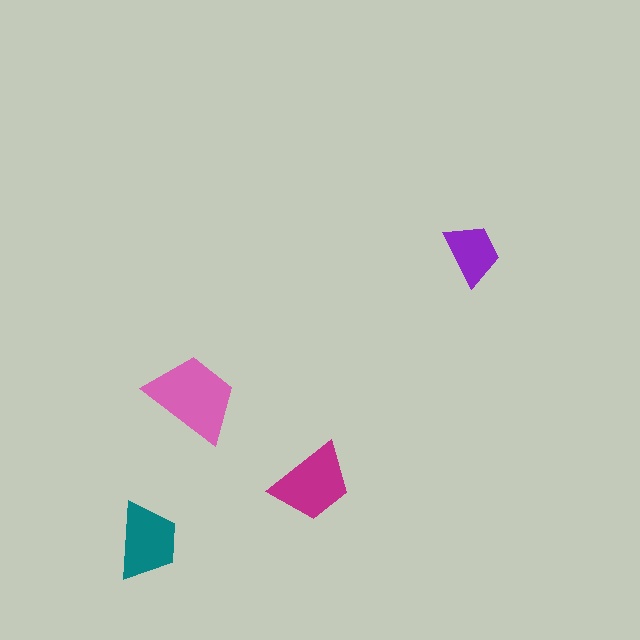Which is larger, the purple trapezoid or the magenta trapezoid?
The magenta one.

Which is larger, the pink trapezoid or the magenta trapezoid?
The pink one.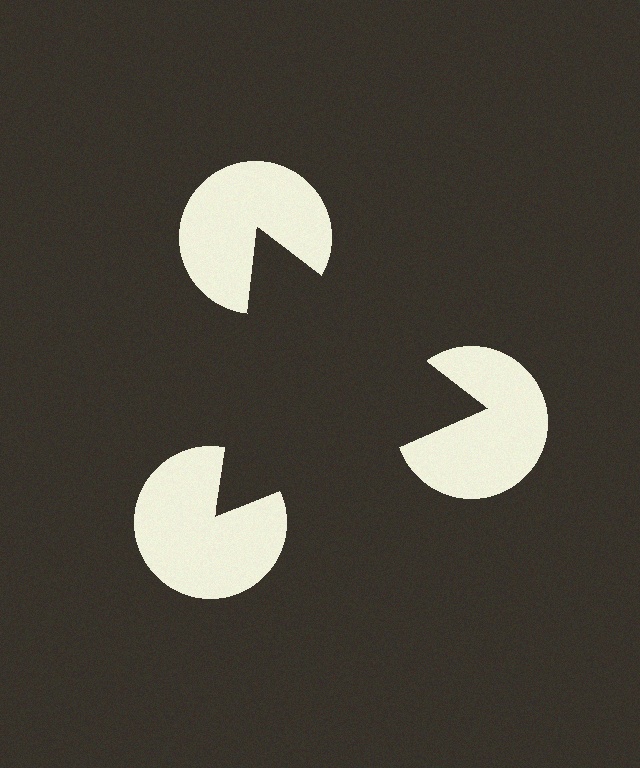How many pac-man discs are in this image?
There are 3 — one at each vertex of the illusory triangle.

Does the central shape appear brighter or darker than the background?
It typically appears slightly darker than the background, even though no actual brightness change is drawn.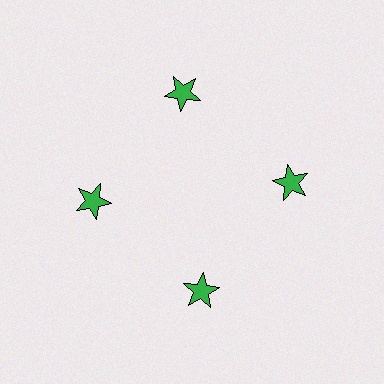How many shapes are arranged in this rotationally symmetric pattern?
There are 4 shapes, arranged in 4 groups of 1.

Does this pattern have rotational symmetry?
Yes, this pattern has 4-fold rotational symmetry. It looks the same after rotating 90 degrees around the center.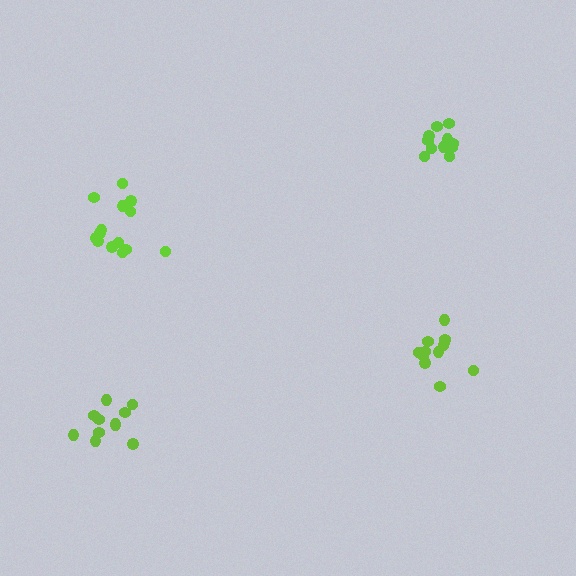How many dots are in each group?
Group 1: 12 dots, Group 2: 11 dots, Group 3: 14 dots, Group 4: 11 dots (48 total).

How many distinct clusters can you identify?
There are 4 distinct clusters.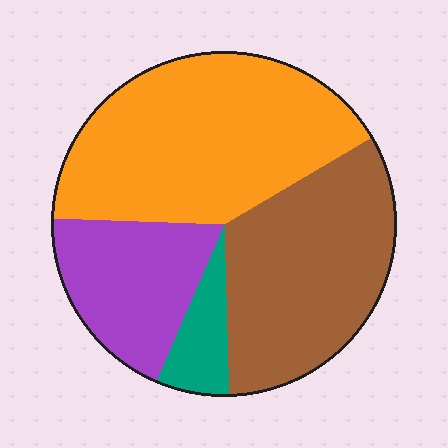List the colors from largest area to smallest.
From largest to smallest: orange, brown, purple, teal.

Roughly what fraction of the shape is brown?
Brown covers 33% of the shape.